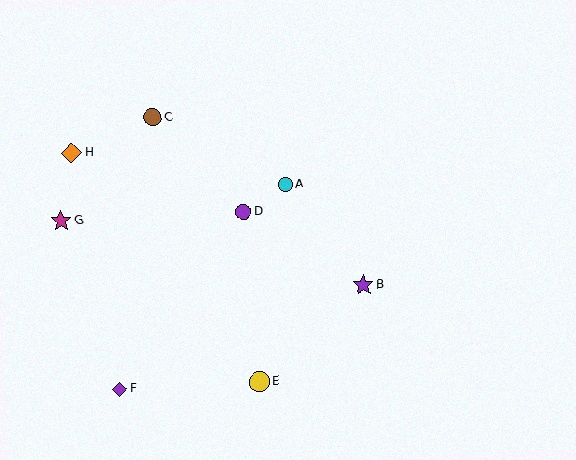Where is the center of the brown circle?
The center of the brown circle is at (152, 117).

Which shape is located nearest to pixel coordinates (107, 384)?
The purple diamond (labeled F) at (120, 389) is nearest to that location.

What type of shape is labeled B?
Shape B is a purple star.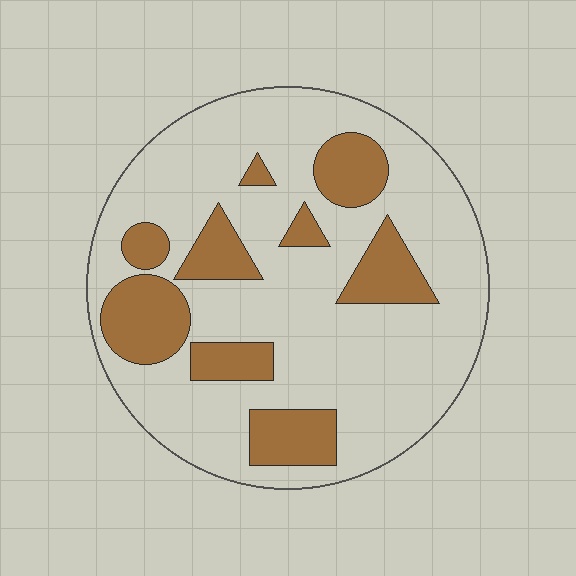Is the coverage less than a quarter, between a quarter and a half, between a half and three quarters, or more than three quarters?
Less than a quarter.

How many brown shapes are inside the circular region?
9.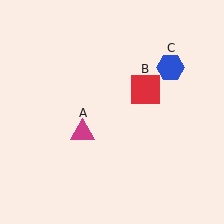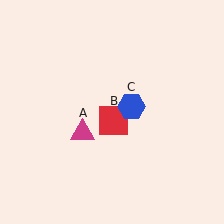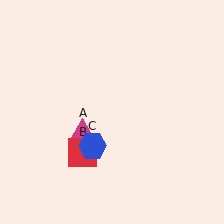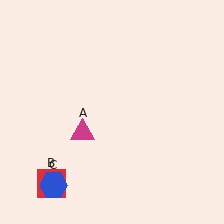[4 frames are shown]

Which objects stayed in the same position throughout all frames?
Magenta triangle (object A) remained stationary.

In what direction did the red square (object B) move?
The red square (object B) moved down and to the left.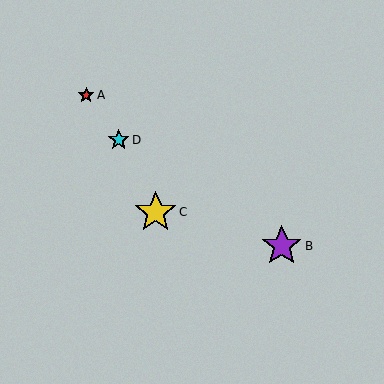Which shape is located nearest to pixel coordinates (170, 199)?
The yellow star (labeled C) at (156, 212) is nearest to that location.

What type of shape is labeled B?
Shape B is a purple star.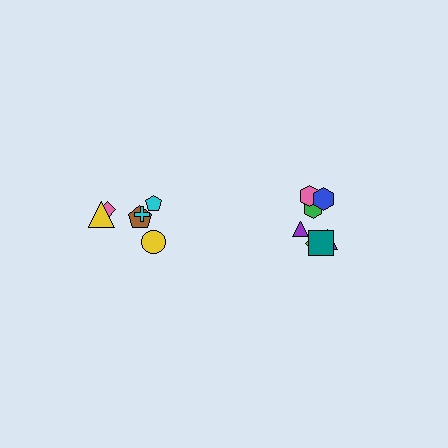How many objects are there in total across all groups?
There are 14 objects.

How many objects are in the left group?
There are 6 objects.